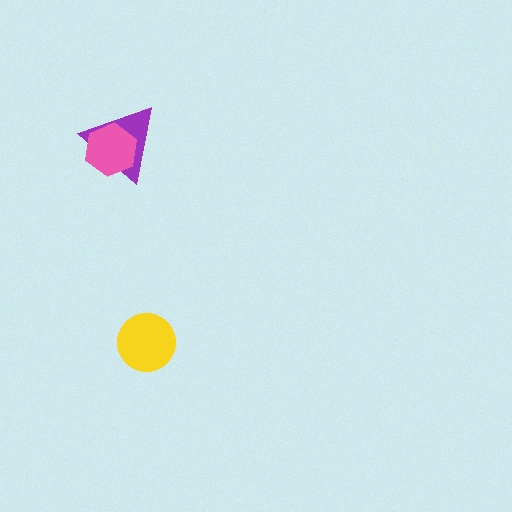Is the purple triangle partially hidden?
Yes, it is partially covered by another shape.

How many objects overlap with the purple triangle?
1 object overlaps with the purple triangle.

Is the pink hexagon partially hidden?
No, no other shape covers it.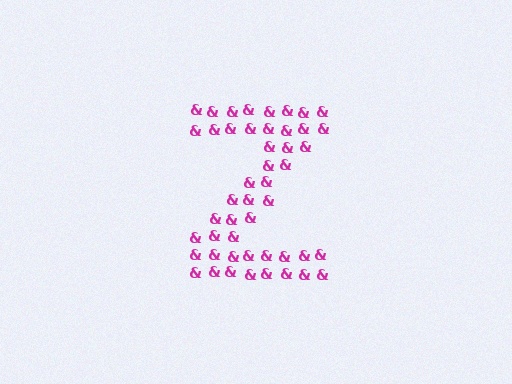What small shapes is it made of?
It is made of small ampersands.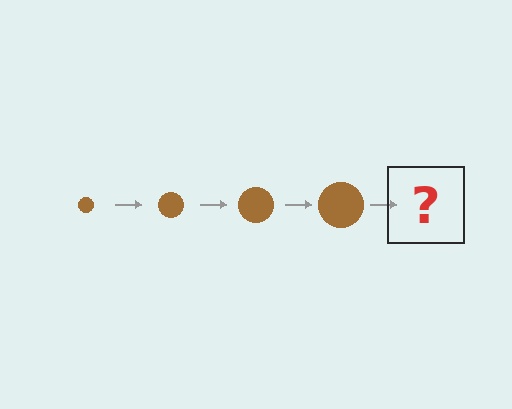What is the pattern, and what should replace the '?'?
The pattern is that the circle gets progressively larger each step. The '?' should be a brown circle, larger than the previous one.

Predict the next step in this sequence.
The next step is a brown circle, larger than the previous one.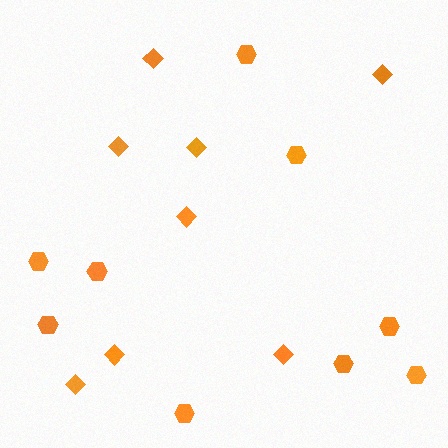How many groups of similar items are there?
There are 2 groups: one group of hexagons (9) and one group of diamonds (8).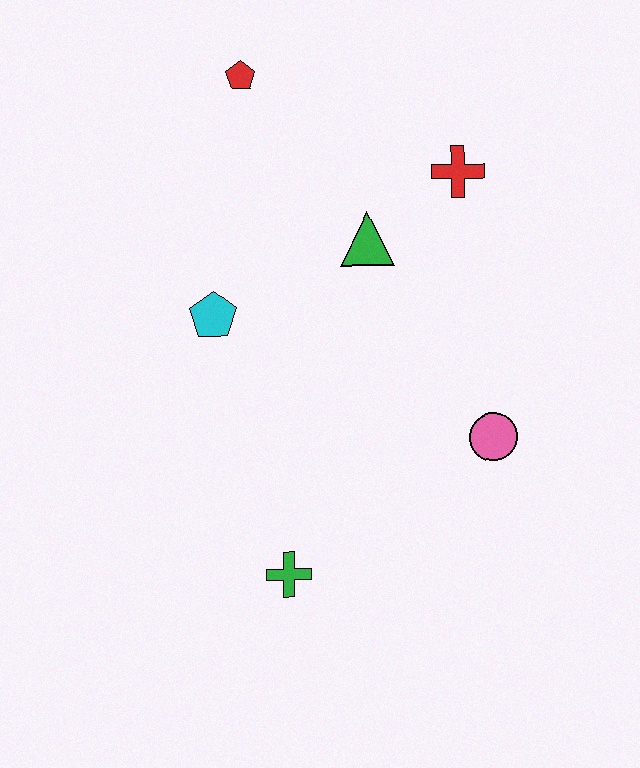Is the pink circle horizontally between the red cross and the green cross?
No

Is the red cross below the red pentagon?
Yes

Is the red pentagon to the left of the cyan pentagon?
No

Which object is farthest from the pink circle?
The red pentagon is farthest from the pink circle.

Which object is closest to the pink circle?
The green triangle is closest to the pink circle.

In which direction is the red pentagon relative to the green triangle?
The red pentagon is above the green triangle.